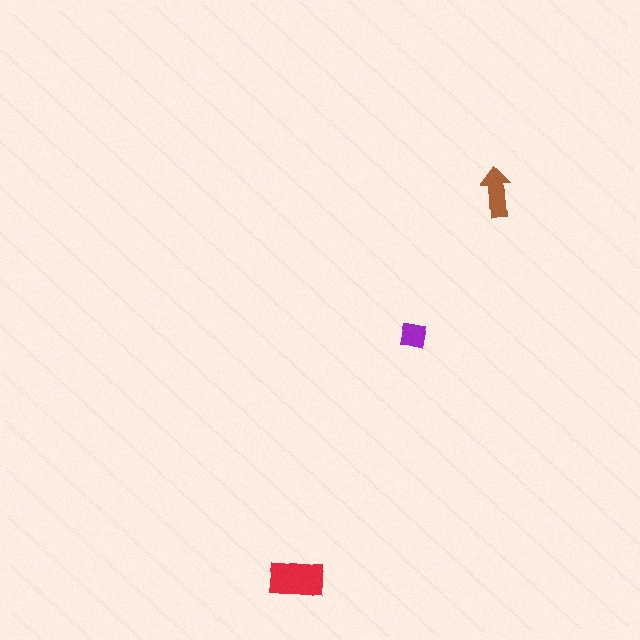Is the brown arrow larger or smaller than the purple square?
Larger.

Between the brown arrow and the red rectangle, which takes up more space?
The red rectangle.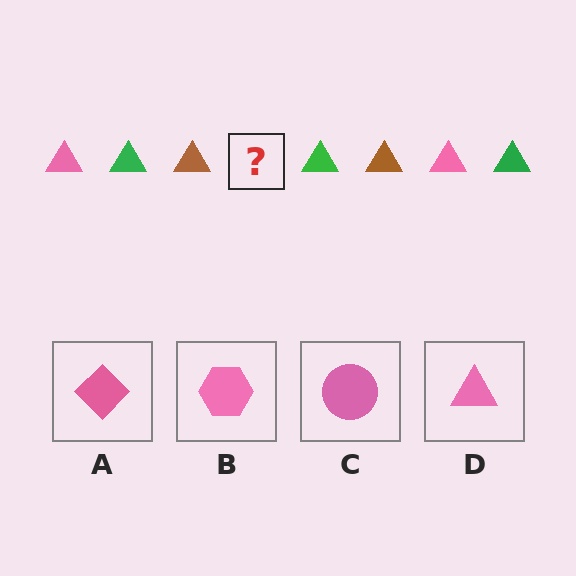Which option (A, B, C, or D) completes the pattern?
D.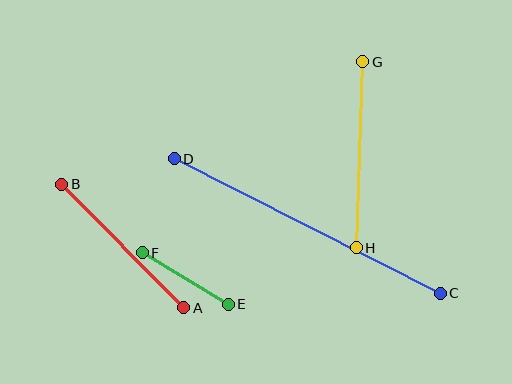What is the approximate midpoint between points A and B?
The midpoint is at approximately (123, 246) pixels.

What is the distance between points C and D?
The distance is approximately 298 pixels.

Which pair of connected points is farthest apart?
Points C and D are farthest apart.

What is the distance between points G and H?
The distance is approximately 186 pixels.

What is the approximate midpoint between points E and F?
The midpoint is at approximately (185, 279) pixels.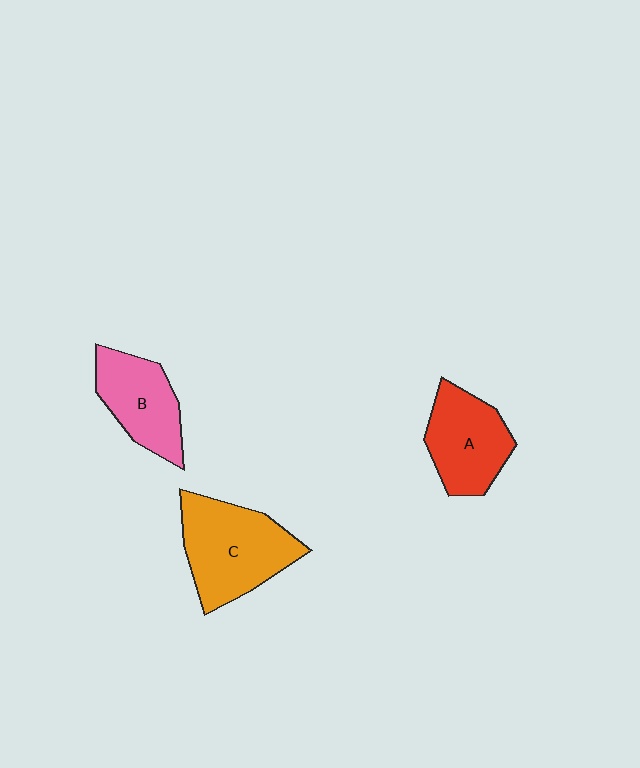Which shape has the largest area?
Shape C (orange).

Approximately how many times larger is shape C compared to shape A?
Approximately 1.3 times.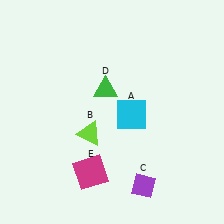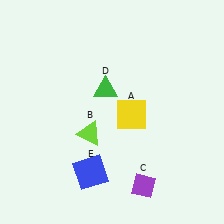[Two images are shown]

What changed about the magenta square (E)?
In Image 1, E is magenta. In Image 2, it changed to blue.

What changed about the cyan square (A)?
In Image 1, A is cyan. In Image 2, it changed to yellow.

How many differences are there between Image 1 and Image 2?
There are 2 differences between the two images.